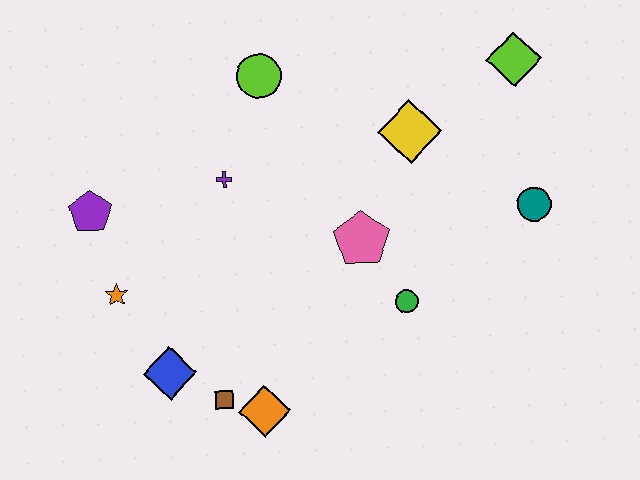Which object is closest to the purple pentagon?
The orange star is closest to the purple pentagon.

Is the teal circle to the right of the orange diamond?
Yes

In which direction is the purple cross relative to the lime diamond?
The purple cross is to the left of the lime diamond.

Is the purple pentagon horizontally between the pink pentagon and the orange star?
No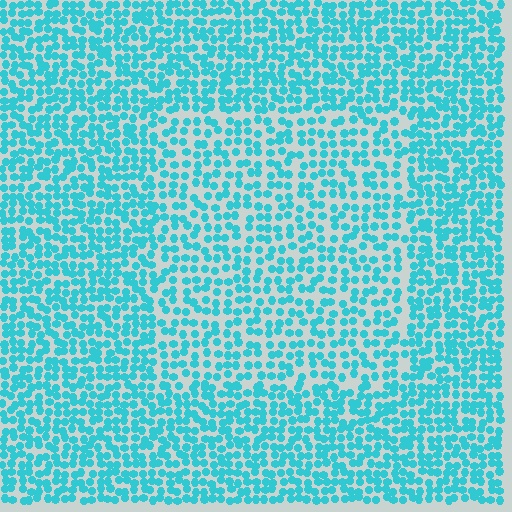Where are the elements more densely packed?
The elements are more densely packed outside the rectangle boundary.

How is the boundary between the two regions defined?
The boundary is defined by a change in element density (approximately 1.5x ratio). All elements are the same color, size, and shape.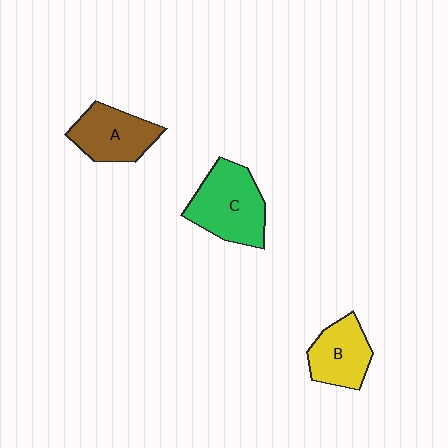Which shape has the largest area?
Shape C (green).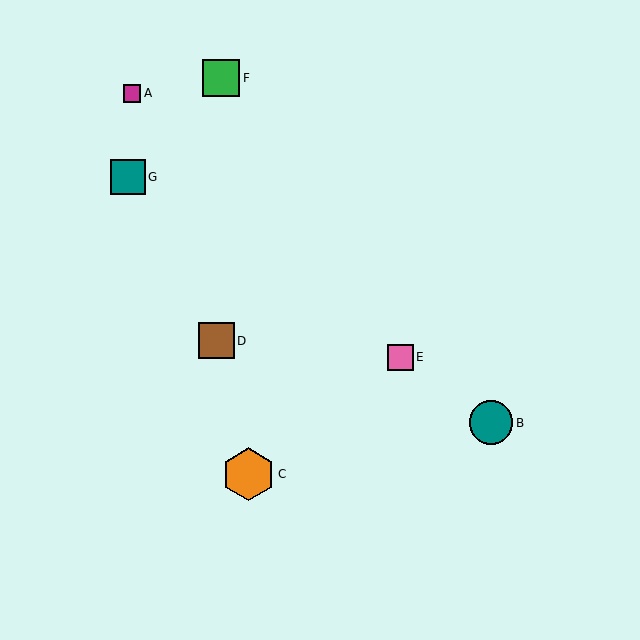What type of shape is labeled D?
Shape D is a brown square.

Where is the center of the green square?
The center of the green square is at (221, 78).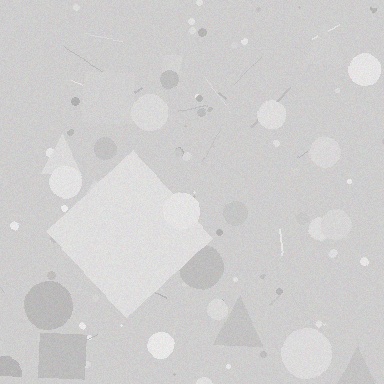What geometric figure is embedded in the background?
A diamond is embedded in the background.